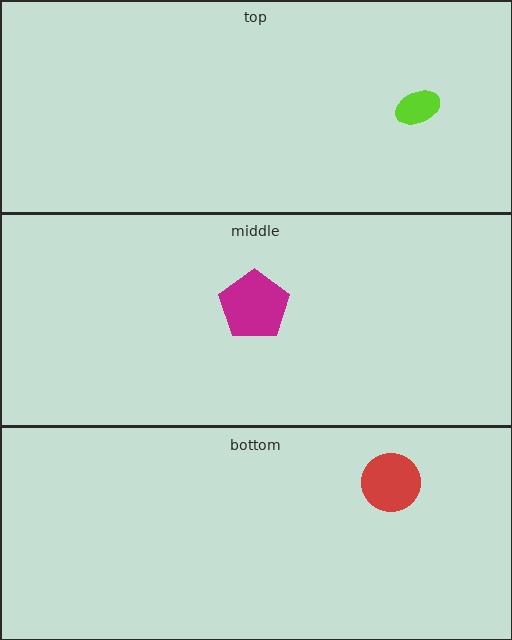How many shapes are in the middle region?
1.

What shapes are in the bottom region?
The red circle.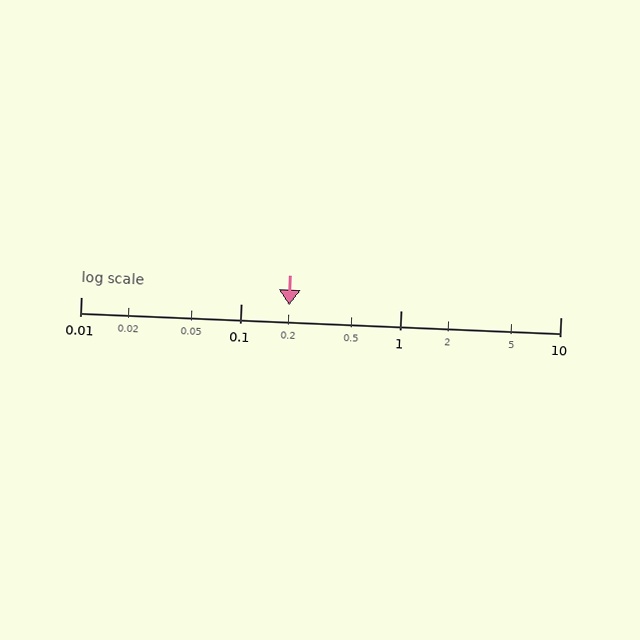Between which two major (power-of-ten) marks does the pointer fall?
The pointer is between 0.1 and 1.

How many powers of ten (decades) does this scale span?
The scale spans 3 decades, from 0.01 to 10.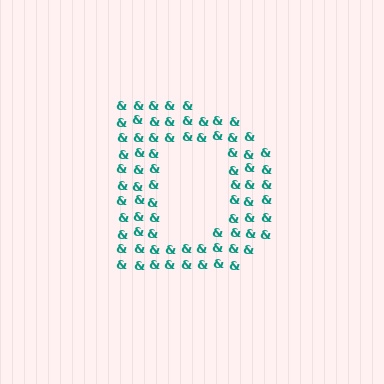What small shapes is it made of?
It is made of small ampersands.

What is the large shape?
The large shape is the letter D.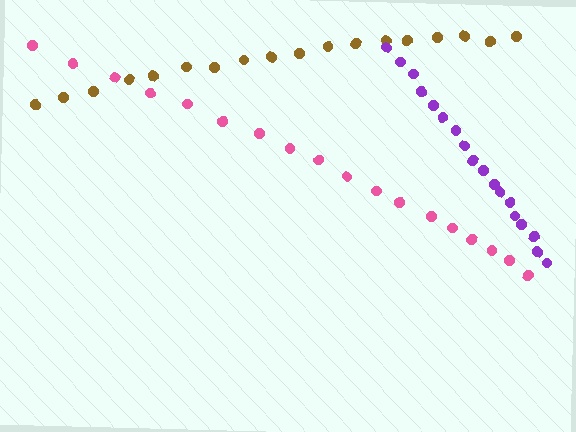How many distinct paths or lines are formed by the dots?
There are 3 distinct paths.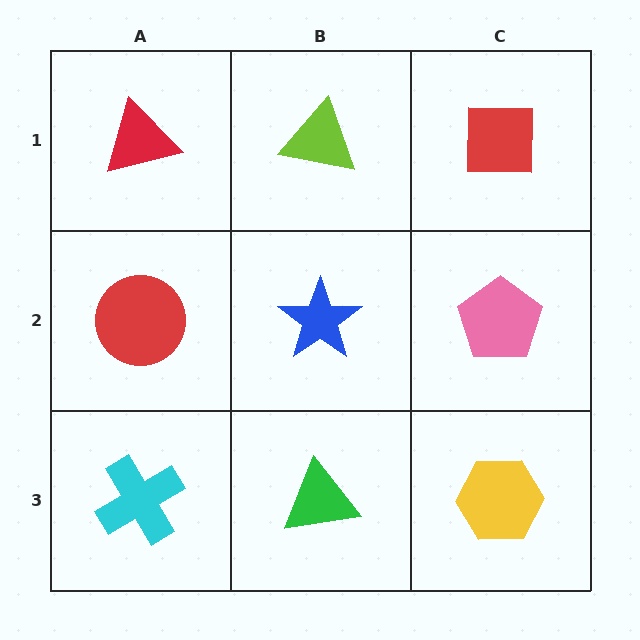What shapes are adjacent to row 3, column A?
A red circle (row 2, column A), a green triangle (row 3, column B).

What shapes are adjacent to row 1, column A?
A red circle (row 2, column A), a lime triangle (row 1, column B).